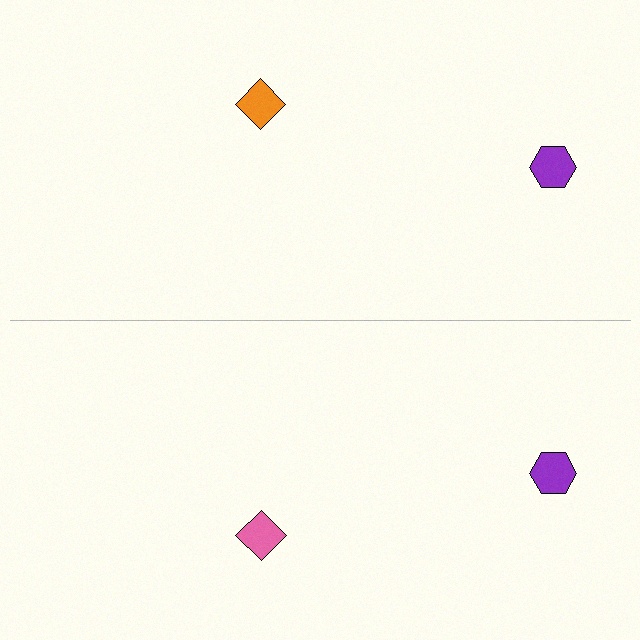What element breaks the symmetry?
The pink diamond on the bottom side breaks the symmetry — its mirror counterpart is orange.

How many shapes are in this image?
There are 4 shapes in this image.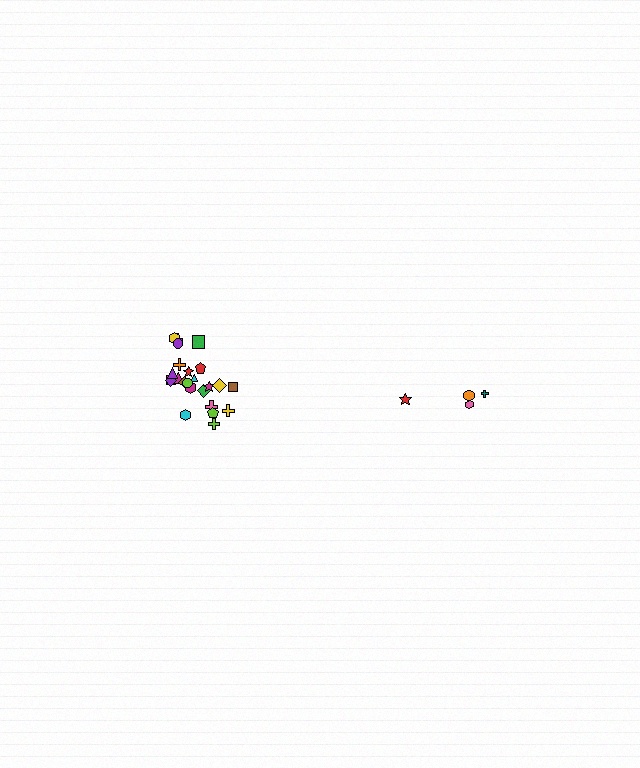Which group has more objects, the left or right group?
The left group.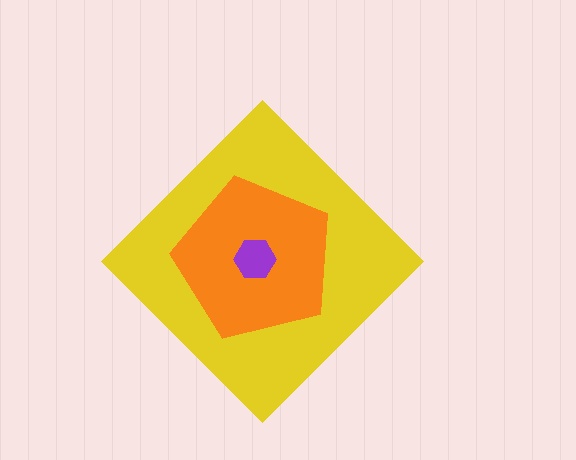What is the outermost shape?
The yellow diamond.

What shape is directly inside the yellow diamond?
The orange pentagon.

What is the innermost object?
The purple hexagon.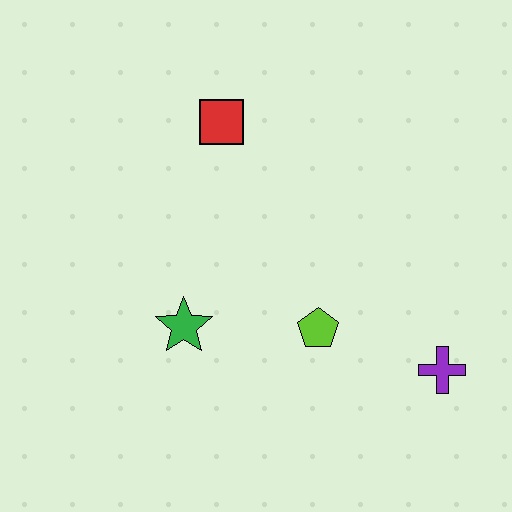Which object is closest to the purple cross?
The lime pentagon is closest to the purple cross.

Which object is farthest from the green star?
The purple cross is farthest from the green star.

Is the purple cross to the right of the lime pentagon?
Yes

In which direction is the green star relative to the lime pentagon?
The green star is to the left of the lime pentagon.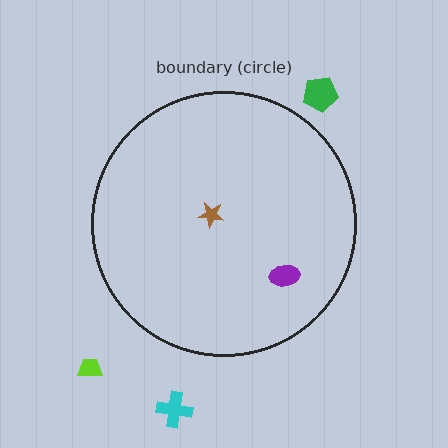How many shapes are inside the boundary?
2 inside, 3 outside.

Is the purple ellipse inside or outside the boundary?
Inside.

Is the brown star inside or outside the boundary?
Inside.